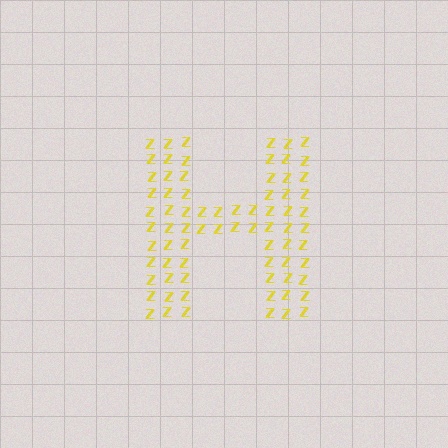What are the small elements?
The small elements are letter Z's.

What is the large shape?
The large shape is the letter H.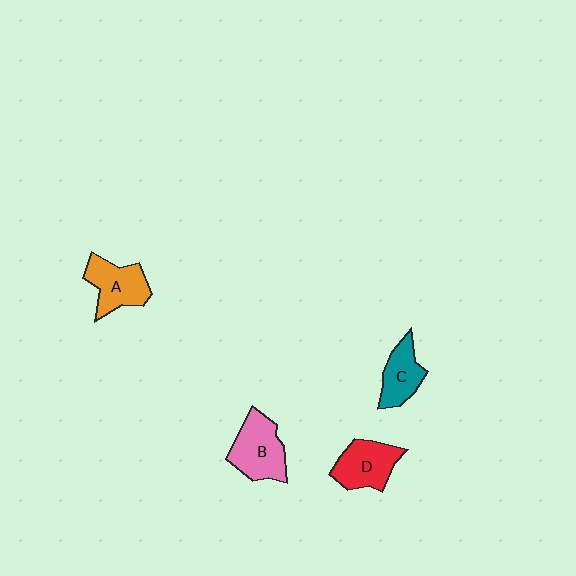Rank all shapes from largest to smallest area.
From largest to smallest: B (pink), D (red), A (orange), C (teal).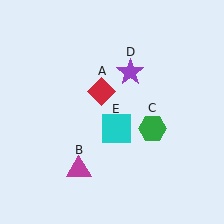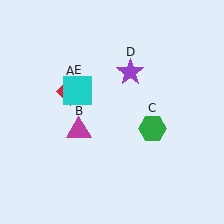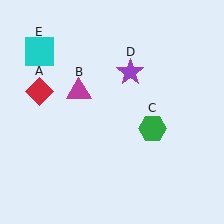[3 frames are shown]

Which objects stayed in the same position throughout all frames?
Green hexagon (object C) and purple star (object D) remained stationary.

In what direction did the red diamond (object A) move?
The red diamond (object A) moved left.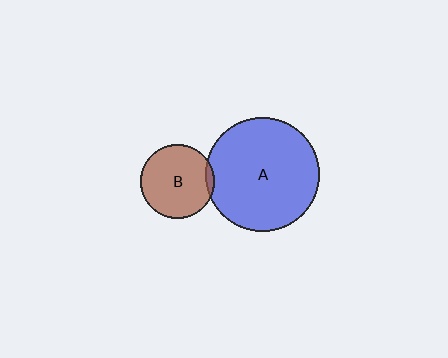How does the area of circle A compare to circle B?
Approximately 2.4 times.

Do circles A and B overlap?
Yes.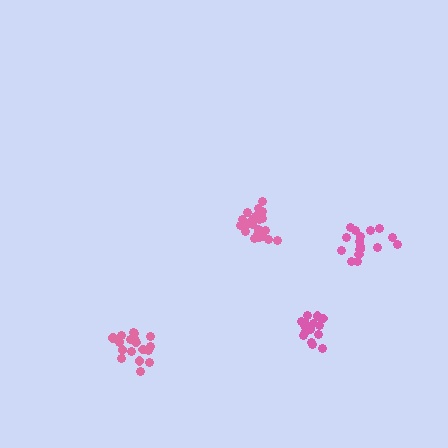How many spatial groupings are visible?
There are 4 spatial groupings.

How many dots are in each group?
Group 1: 15 dots, Group 2: 16 dots, Group 3: 21 dots, Group 4: 19 dots (71 total).